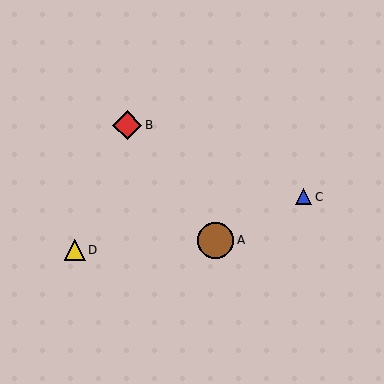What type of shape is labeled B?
Shape B is a red diamond.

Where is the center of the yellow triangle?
The center of the yellow triangle is at (75, 250).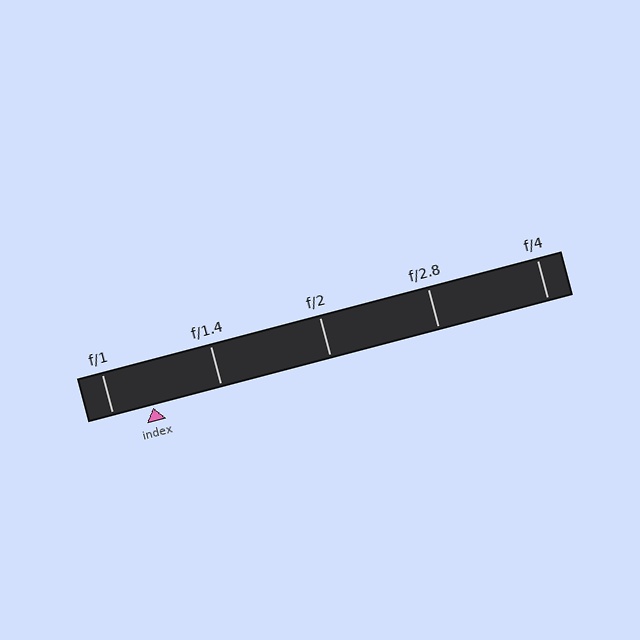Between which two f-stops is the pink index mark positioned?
The index mark is between f/1 and f/1.4.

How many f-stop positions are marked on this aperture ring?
There are 5 f-stop positions marked.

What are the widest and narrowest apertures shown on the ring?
The widest aperture shown is f/1 and the narrowest is f/4.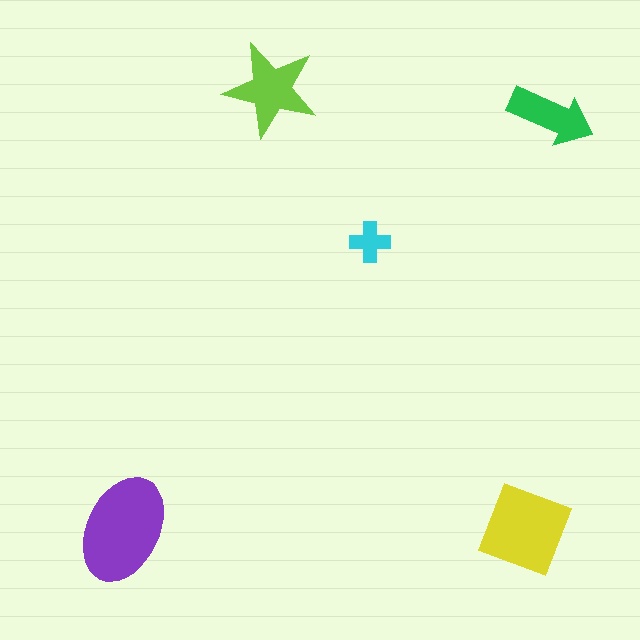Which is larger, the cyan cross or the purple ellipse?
The purple ellipse.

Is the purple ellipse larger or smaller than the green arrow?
Larger.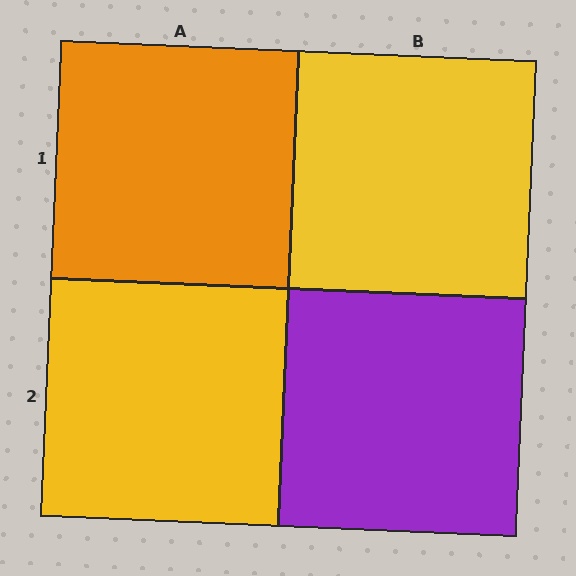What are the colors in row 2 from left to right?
Yellow, purple.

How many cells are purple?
1 cell is purple.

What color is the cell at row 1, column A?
Orange.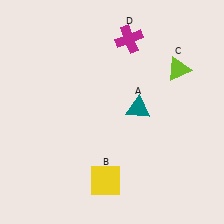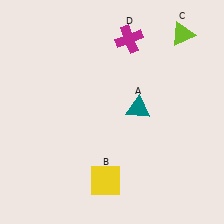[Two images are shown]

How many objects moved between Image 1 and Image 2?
1 object moved between the two images.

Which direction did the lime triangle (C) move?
The lime triangle (C) moved up.